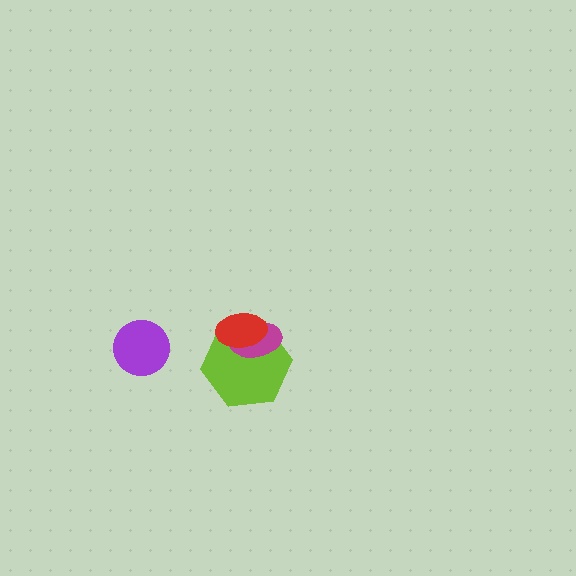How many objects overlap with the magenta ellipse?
2 objects overlap with the magenta ellipse.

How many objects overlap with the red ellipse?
2 objects overlap with the red ellipse.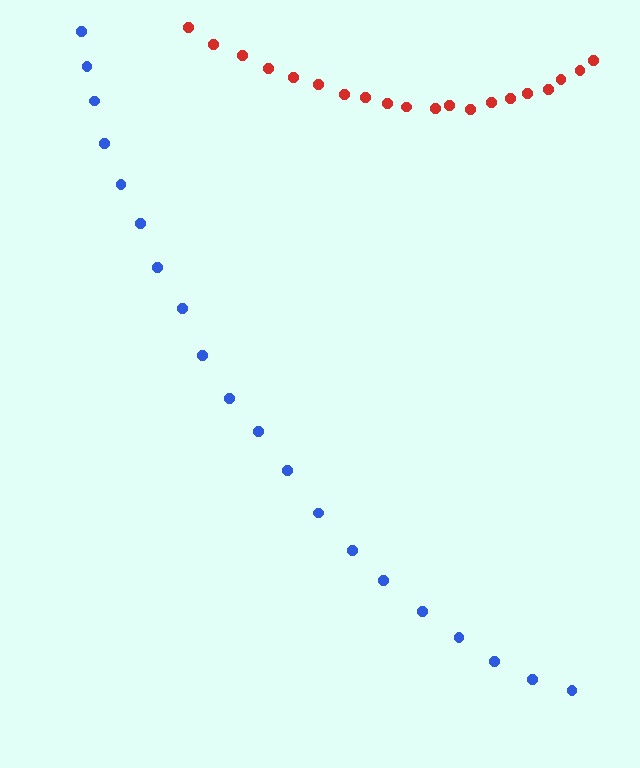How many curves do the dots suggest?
There are 2 distinct paths.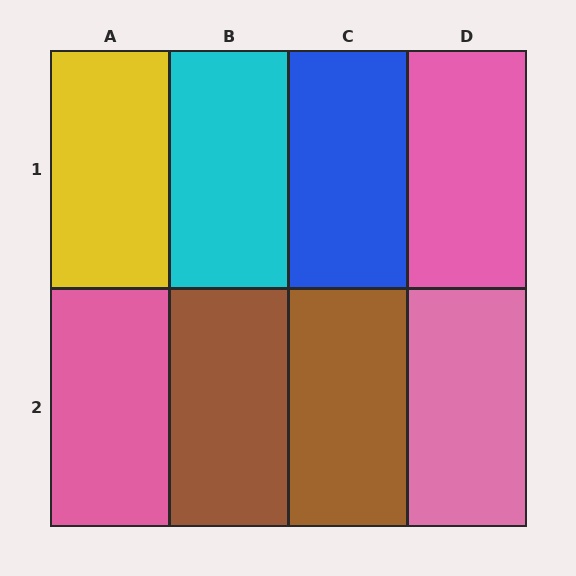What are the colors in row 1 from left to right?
Yellow, cyan, blue, pink.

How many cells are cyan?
1 cell is cyan.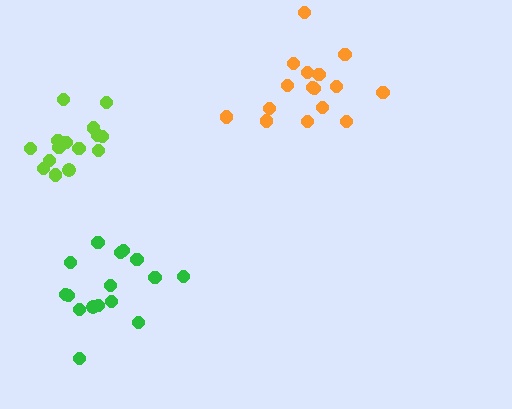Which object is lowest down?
The green cluster is bottommost.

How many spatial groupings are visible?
There are 3 spatial groupings.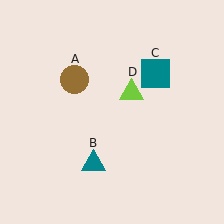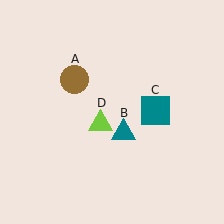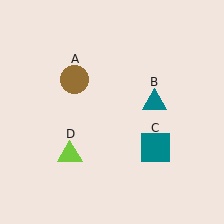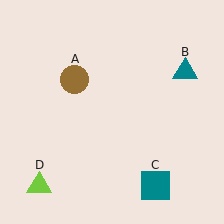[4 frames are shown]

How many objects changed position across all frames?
3 objects changed position: teal triangle (object B), teal square (object C), lime triangle (object D).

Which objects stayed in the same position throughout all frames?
Brown circle (object A) remained stationary.